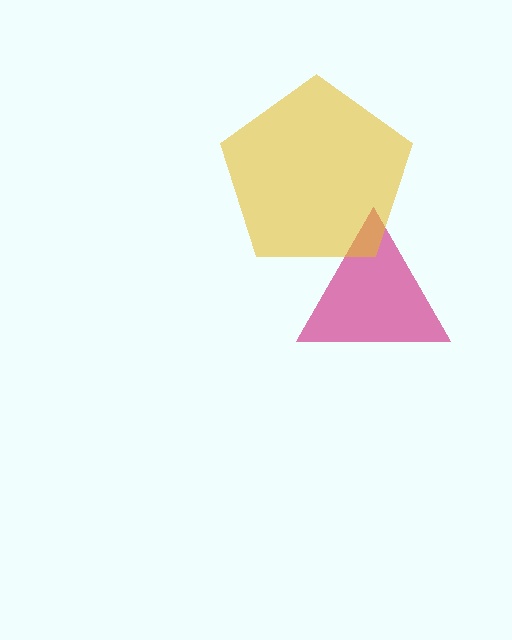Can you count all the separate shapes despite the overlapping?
Yes, there are 2 separate shapes.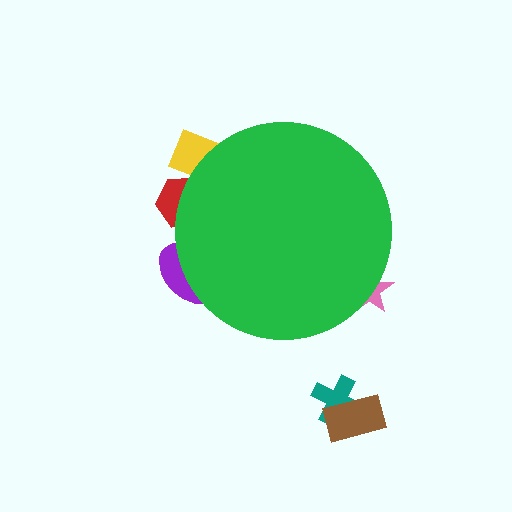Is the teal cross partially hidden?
No, the teal cross is fully visible.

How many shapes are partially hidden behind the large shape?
4 shapes are partially hidden.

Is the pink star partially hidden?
Yes, the pink star is partially hidden behind the green circle.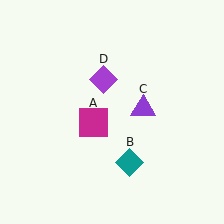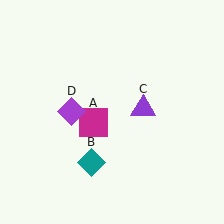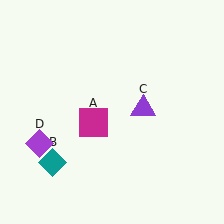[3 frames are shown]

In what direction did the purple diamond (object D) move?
The purple diamond (object D) moved down and to the left.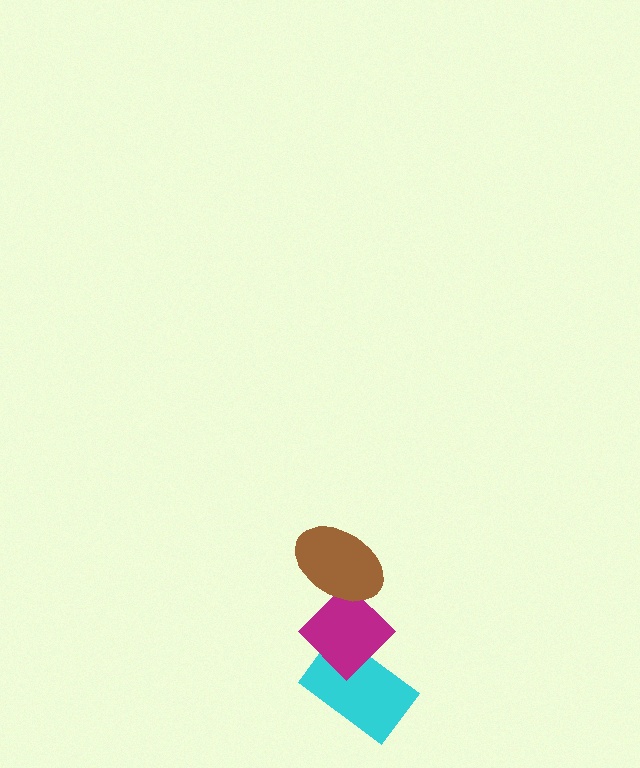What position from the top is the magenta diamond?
The magenta diamond is 2nd from the top.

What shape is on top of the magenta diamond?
The brown ellipse is on top of the magenta diamond.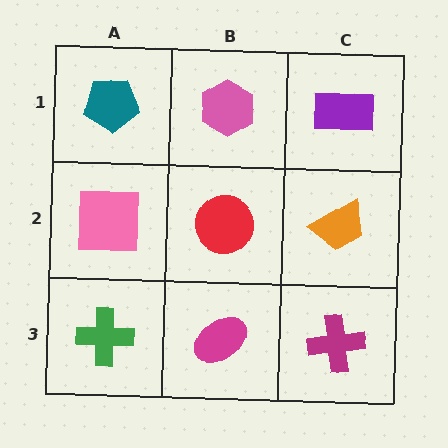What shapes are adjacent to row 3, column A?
A pink square (row 2, column A), a magenta ellipse (row 3, column B).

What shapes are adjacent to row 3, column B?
A red circle (row 2, column B), a green cross (row 3, column A), a magenta cross (row 3, column C).